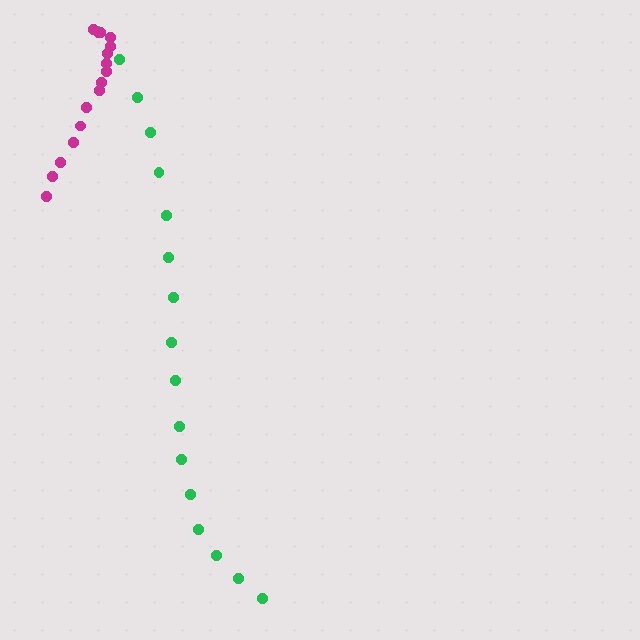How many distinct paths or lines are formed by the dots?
There are 2 distinct paths.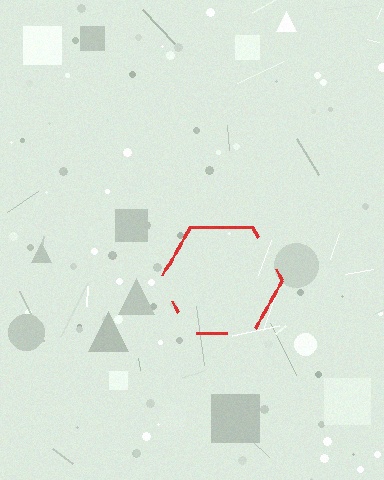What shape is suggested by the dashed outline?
The dashed outline suggests a hexagon.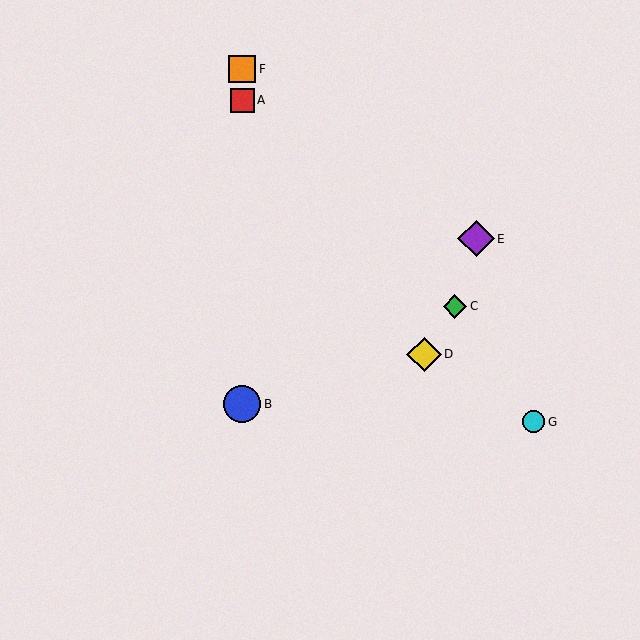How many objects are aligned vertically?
3 objects (A, B, F) are aligned vertically.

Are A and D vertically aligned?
No, A is at x≈242 and D is at x≈424.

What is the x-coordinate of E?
Object E is at x≈476.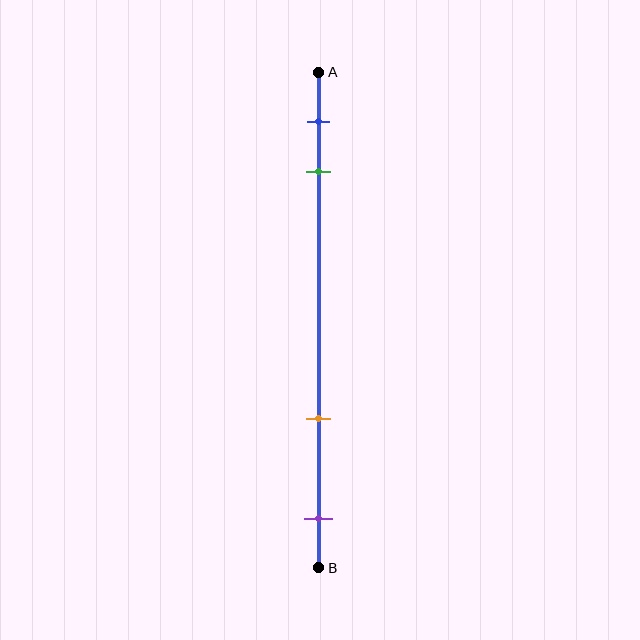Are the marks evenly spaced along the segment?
No, the marks are not evenly spaced.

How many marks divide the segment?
There are 4 marks dividing the segment.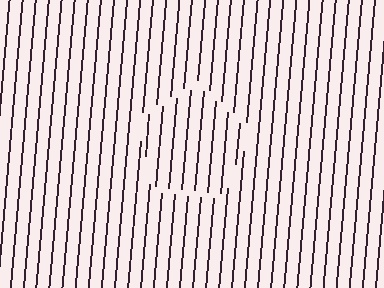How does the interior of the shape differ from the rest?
The interior of the shape contains the same grating, shifted by half a period — the contour is defined by the phase discontinuity where line-ends from the inner and outer gratings abut.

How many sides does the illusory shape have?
5 sides — the line-ends trace a pentagon.